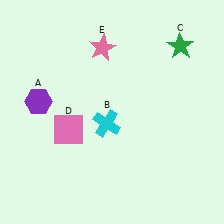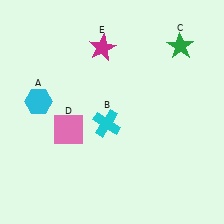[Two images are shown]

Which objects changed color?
A changed from purple to cyan. E changed from pink to magenta.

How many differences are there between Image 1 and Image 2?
There are 2 differences between the two images.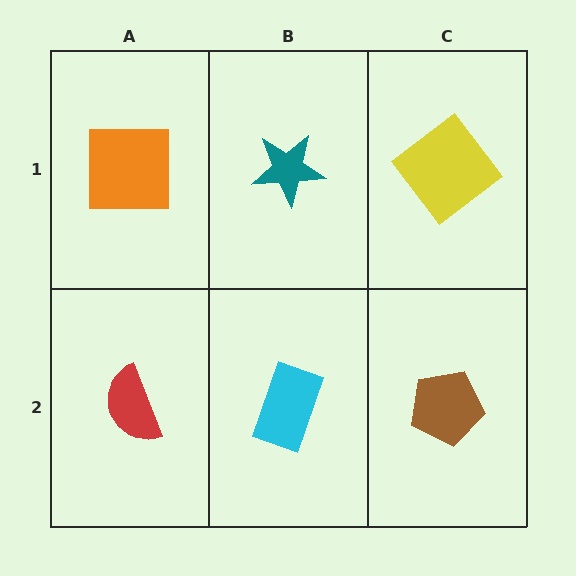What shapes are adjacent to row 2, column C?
A yellow diamond (row 1, column C), a cyan rectangle (row 2, column B).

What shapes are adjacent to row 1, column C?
A brown pentagon (row 2, column C), a teal star (row 1, column B).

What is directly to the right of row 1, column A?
A teal star.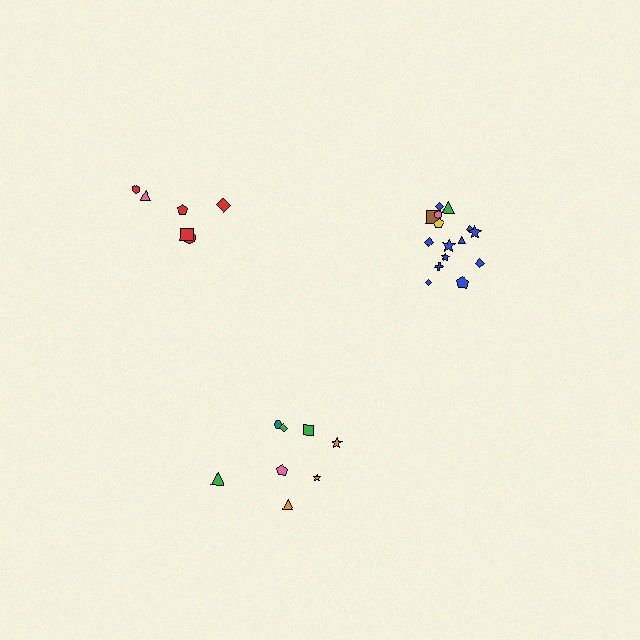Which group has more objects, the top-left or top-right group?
The top-right group.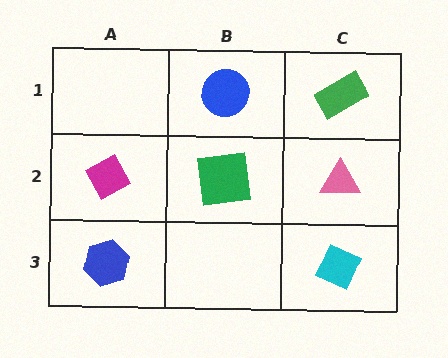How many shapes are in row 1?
2 shapes.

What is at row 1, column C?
A green rectangle.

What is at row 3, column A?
A blue hexagon.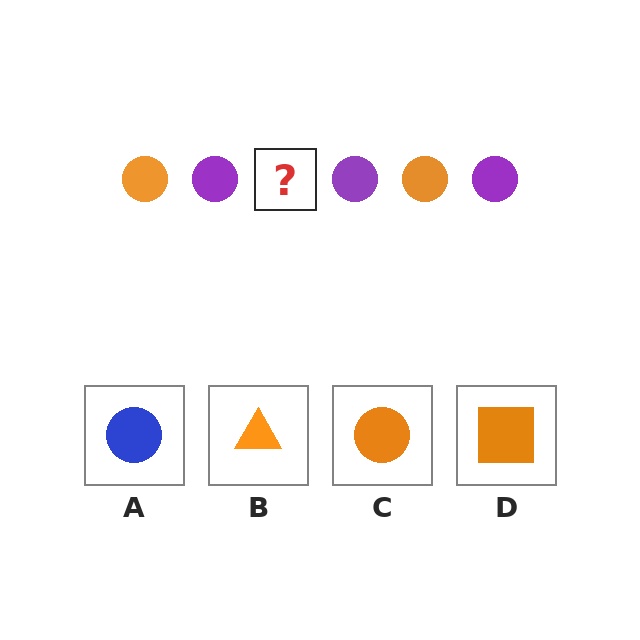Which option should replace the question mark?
Option C.